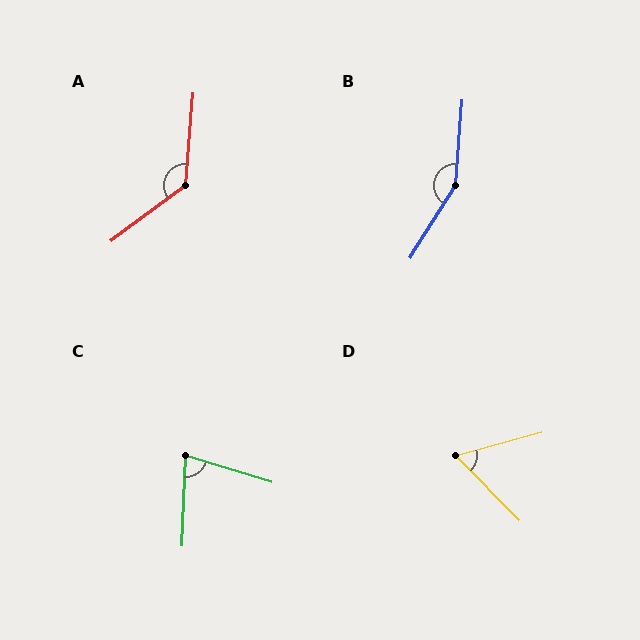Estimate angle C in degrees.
Approximately 75 degrees.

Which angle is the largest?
B, at approximately 152 degrees.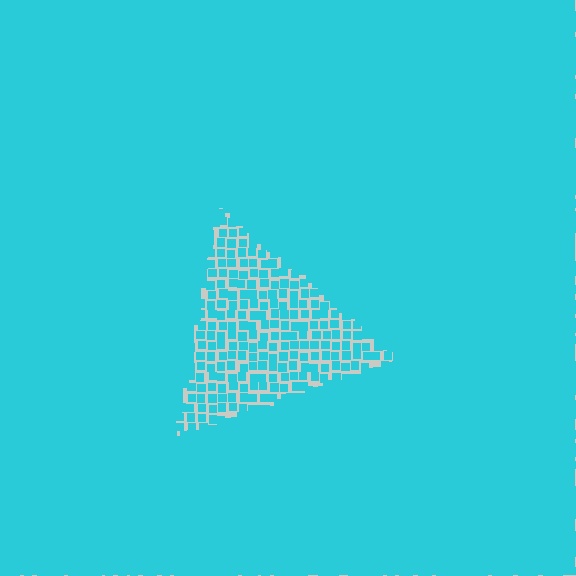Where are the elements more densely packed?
The elements are more densely packed outside the triangle boundary.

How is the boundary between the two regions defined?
The boundary is defined by a change in element density (approximately 2.7x ratio). All elements are the same color, size, and shape.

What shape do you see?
I see a triangle.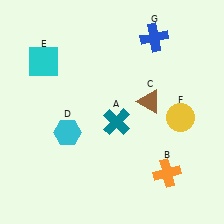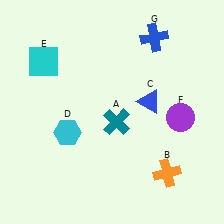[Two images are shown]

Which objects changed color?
C changed from brown to blue. F changed from yellow to purple.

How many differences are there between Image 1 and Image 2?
There are 2 differences between the two images.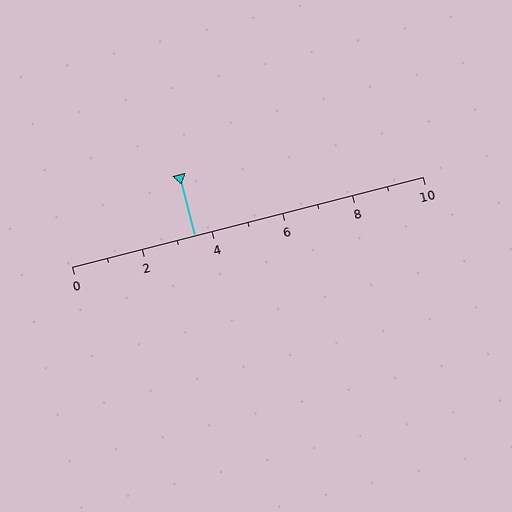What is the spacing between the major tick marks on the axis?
The major ticks are spaced 2 apart.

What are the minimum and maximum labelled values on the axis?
The axis runs from 0 to 10.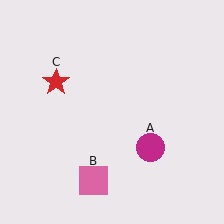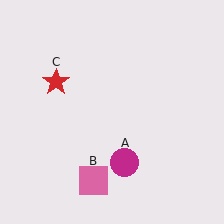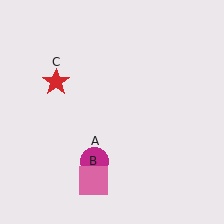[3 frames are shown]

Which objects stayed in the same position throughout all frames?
Pink square (object B) and red star (object C) remained stationary.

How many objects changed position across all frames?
1 object changed position: magenta circle (object A).